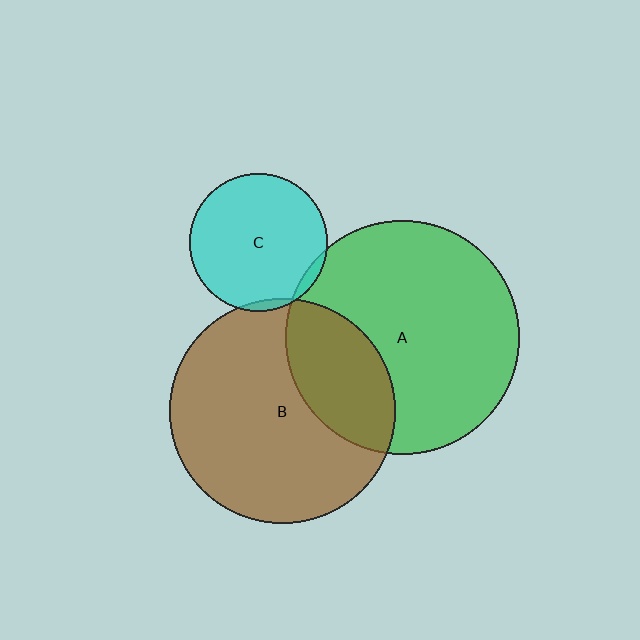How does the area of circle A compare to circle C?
Approximately 2.9 times.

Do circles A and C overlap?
Yes.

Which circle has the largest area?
Circle A (green).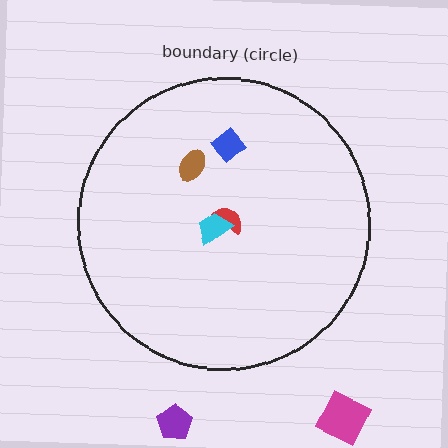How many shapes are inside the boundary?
4 inside, 2 outside.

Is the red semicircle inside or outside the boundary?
Inside.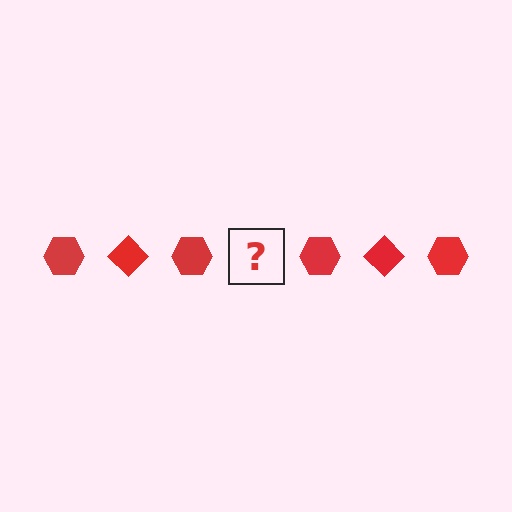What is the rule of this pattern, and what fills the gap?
The rule is that the pattern cycles through hexagon, diamond shapes in red. The gap should be filled with a red diamond.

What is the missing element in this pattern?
The missing element is a red diamond.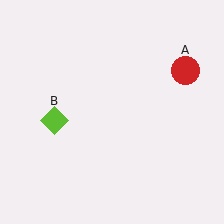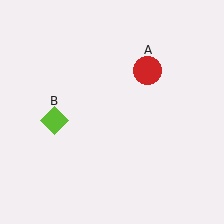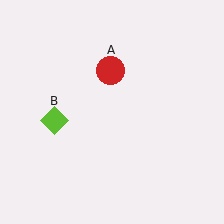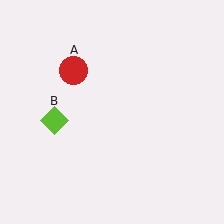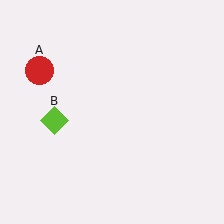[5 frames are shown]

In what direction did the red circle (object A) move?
The red circle (object A) moved left.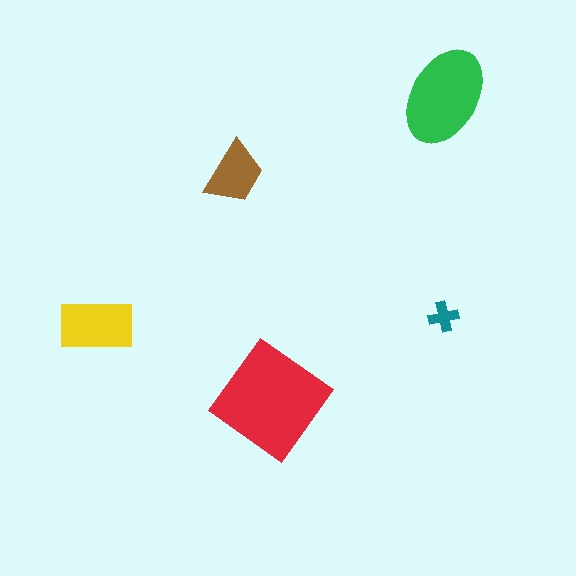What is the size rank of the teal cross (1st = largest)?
5th.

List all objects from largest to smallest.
The red diamond, the green ellipse, the yellow rectangle, the brown trapezoid, the teal cross.